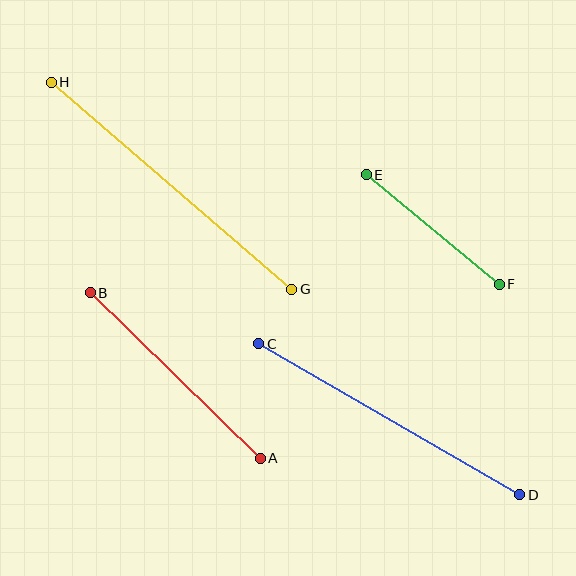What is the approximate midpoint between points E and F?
The midpoint is at approximately (433, 229) pixels.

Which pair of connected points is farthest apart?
Points G and H are farthest apart.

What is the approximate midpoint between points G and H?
The midpoint is at approximately (172, 186) pixels.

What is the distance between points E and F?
The distance is approximately 172 pixels.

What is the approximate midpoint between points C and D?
The midpoint is at approximately (389, 419) pixels.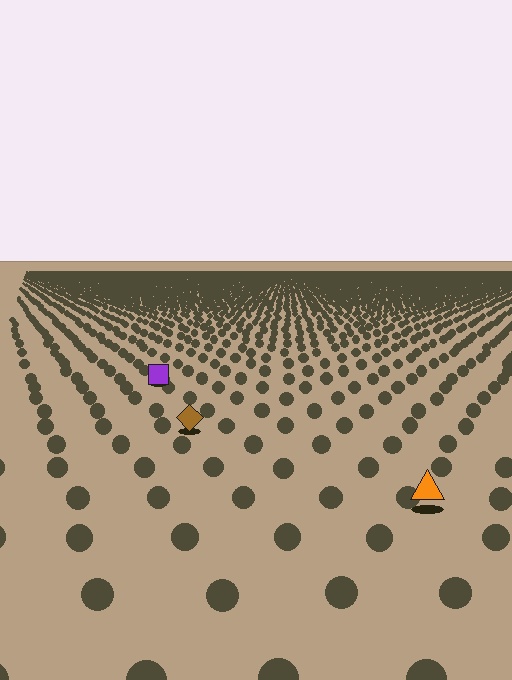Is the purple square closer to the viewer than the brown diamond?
No. The brown diamond is closer — you can tell from the texture gradient: the ground texture is coarser near it.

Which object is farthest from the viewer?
The purple square is farthest from the viewer. It appears smaller and the ground texture around it is denser.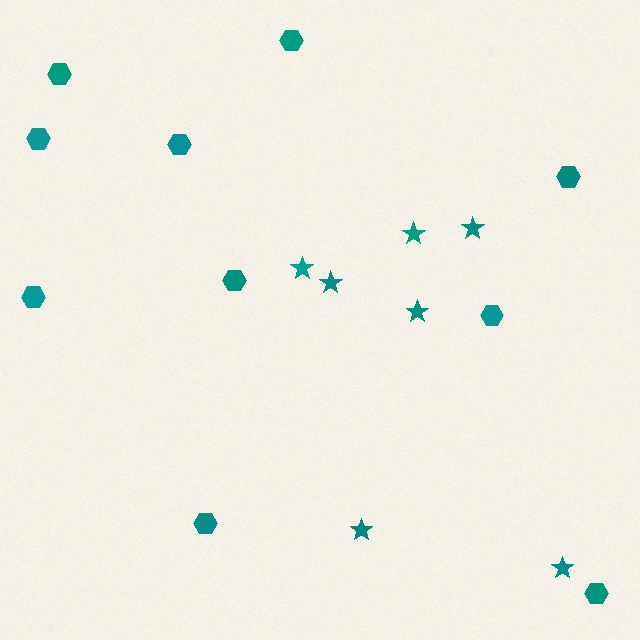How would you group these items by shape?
There are 2 groups: one group of stars (7) and one group of hexagons (10).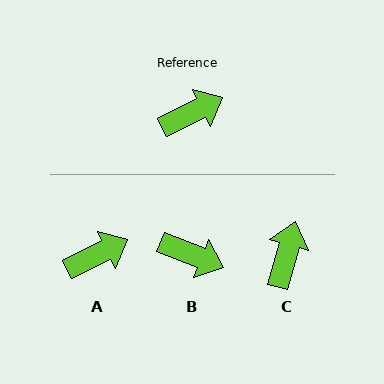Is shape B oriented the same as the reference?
No, it is off by about 48 degrees.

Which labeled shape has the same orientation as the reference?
A.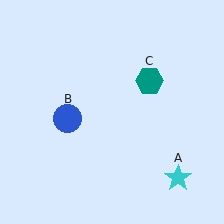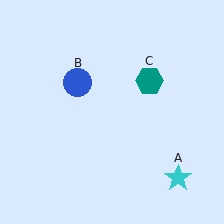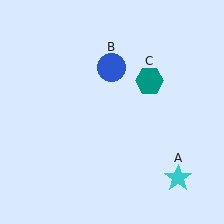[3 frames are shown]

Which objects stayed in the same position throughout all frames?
Cyan star (object A) and teal hexagon (object C) remained stationary.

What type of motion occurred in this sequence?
The blue circle (object B) rotated clockwise around the center of the scene.